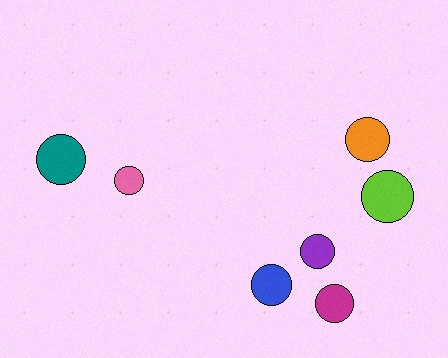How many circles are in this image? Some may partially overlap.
There are 7 circles.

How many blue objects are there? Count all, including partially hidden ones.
There is 1 blue object.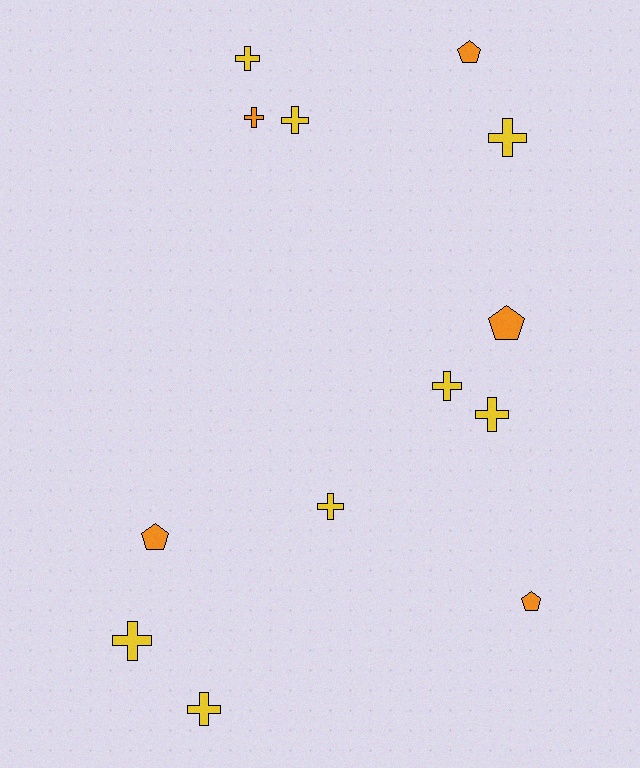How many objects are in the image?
There are 13 objects.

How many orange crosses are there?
There is 1 orange cross.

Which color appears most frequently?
Yellow, with 8 objects.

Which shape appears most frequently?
Cross, with 9 objects.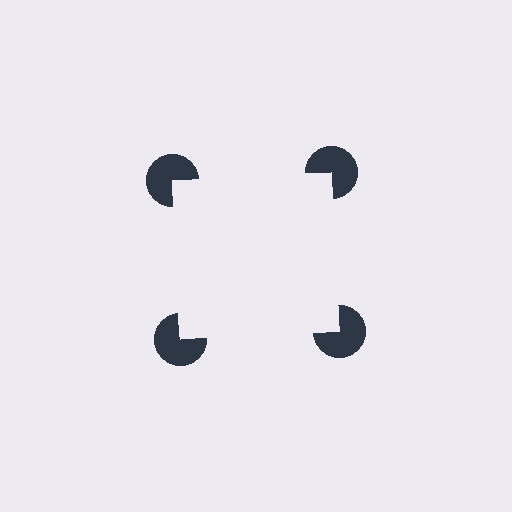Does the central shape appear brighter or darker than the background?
It typically appears slightly brighter than the background, even though no actual brightness change is drawn.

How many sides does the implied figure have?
4 sides.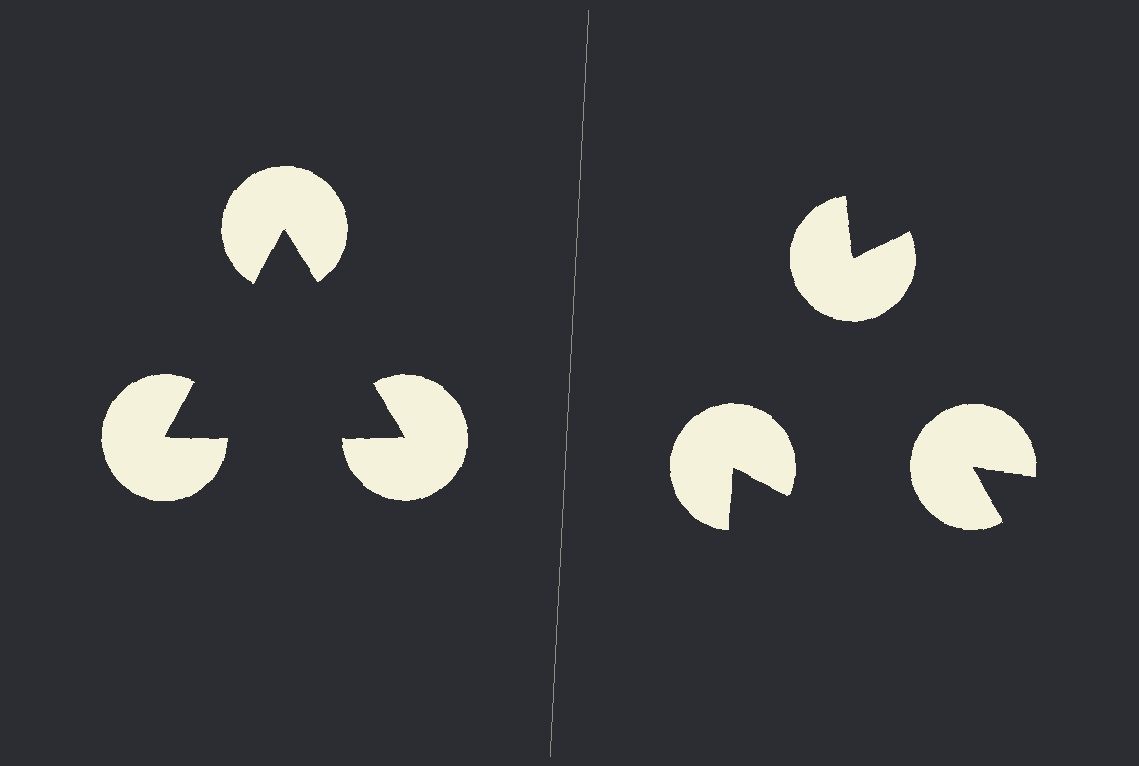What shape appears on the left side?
An illusory triangle.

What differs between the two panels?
The pac-man discs are positioned identically on both sides; only the wedge orientations differ. On the left they align to a triangle; on the right they are misaligned.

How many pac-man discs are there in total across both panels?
6 — 3 on each side.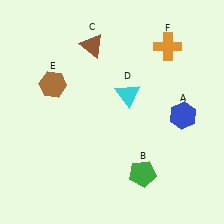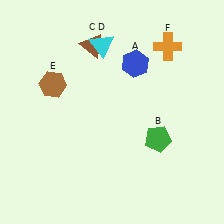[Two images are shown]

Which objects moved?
The objects that moved are: the blue hexagon (A), the green pentagon (B), the cyan triangle (D).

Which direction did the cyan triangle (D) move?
The cyan triangle (D) moved up.